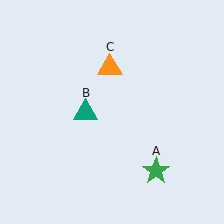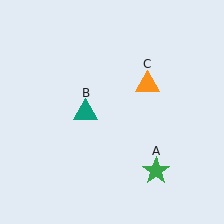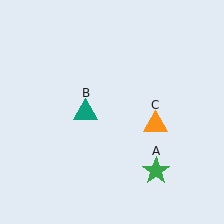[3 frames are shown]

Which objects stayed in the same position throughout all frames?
Green star (object A) and teal triangle (object B) remained stationary.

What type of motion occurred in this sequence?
The orange triangle (object C) rotated clockwise around the center of the scene.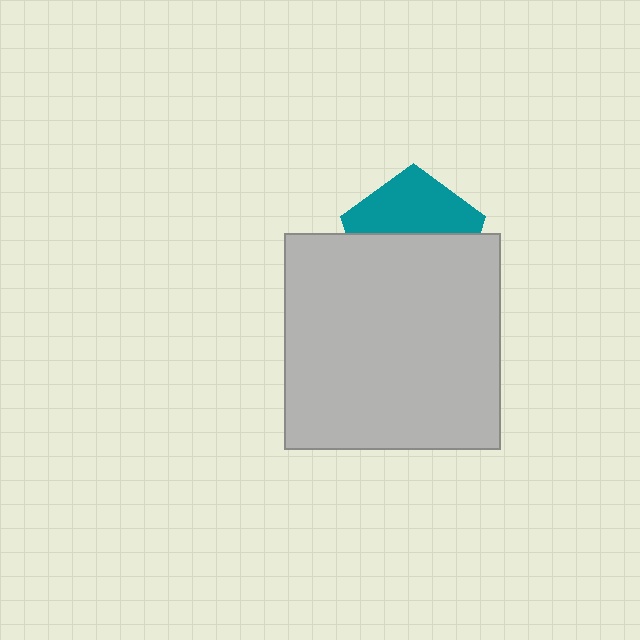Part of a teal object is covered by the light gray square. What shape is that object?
It is a pentagon.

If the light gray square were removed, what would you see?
You would see the complete teal pentagon.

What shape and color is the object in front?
The object in front is a light gray square.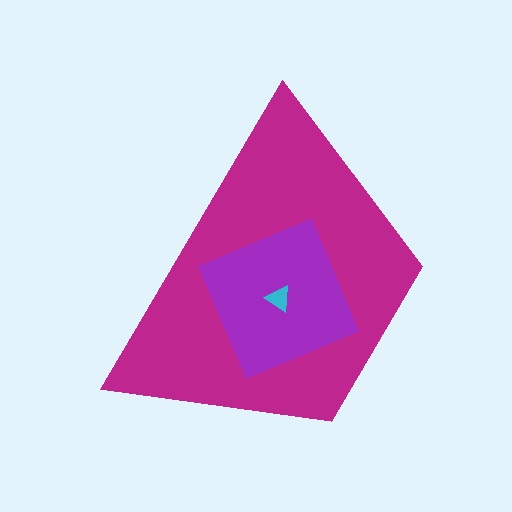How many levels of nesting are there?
3.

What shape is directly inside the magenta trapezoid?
The purple square.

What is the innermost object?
The cyan triangle.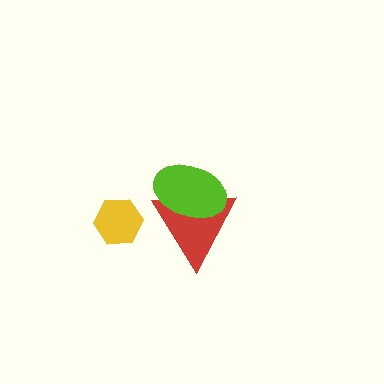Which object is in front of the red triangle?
The lime ellipse is in front of the red triangle.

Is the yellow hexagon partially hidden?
No, no other shape covers it.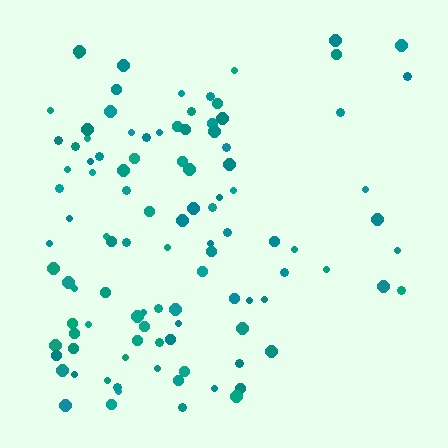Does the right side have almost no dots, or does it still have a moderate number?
Still a moderate number, just noticeably fewer than the left.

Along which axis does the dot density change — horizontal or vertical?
Horizontal.